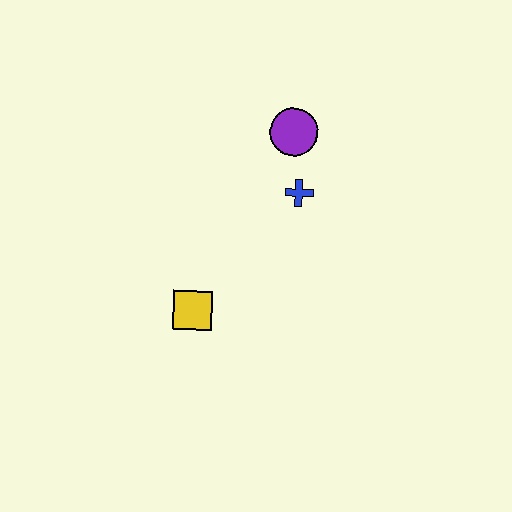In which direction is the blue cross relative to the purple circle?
The blue cross is below the purple circle.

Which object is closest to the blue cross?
The purple circle is closest to the blue cross.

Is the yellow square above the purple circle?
No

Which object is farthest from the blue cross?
The yellow square is farthest from the blue cross.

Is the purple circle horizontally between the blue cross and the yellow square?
Yes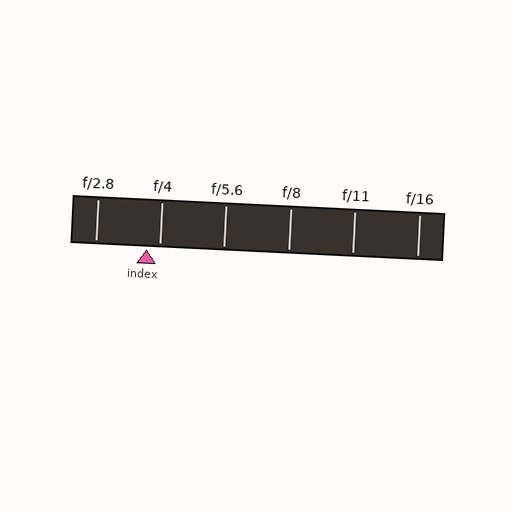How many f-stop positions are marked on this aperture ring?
There are 6 f-stop positions marked.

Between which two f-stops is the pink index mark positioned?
The index mark is between f/2.8 and f/4.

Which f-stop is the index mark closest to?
The index mark is closest to f/4.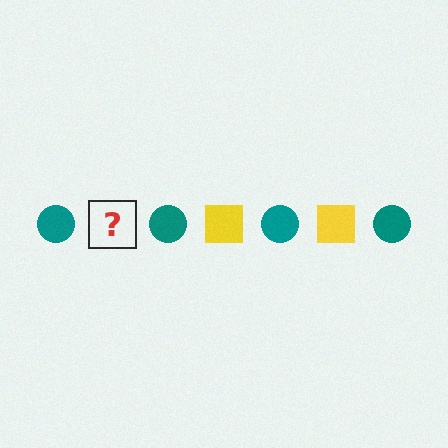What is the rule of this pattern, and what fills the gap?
The rule is that the pattern alternates between teal circle and yellow square. The gap should be filled with a yellow square.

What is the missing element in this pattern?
The missing element is a yellow square.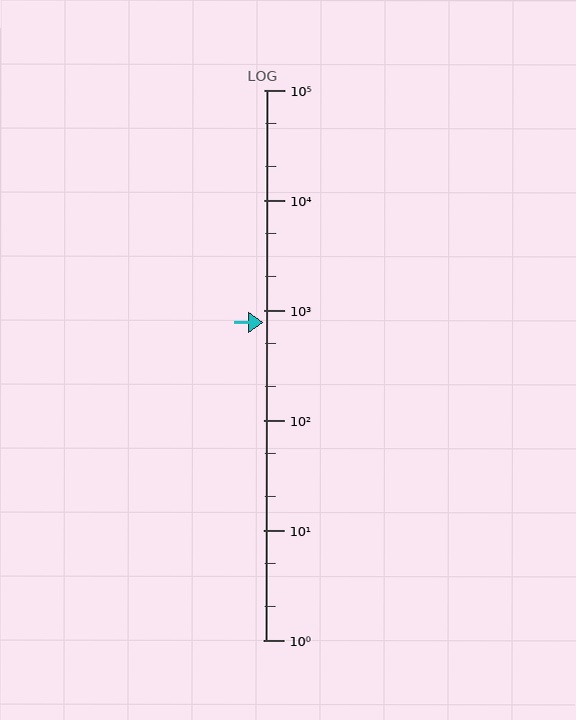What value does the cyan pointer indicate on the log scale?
The pointer indicates approximately 770.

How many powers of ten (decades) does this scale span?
The scale spans 5 decades, from 1 to 100000.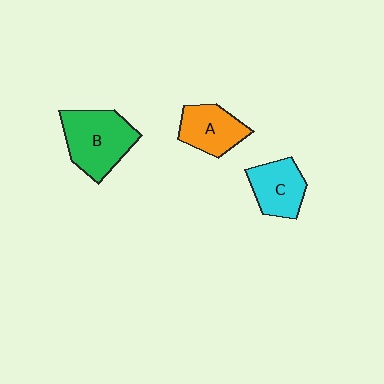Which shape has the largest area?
Shape B (green).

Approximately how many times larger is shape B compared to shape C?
Approximately 1.4 times.